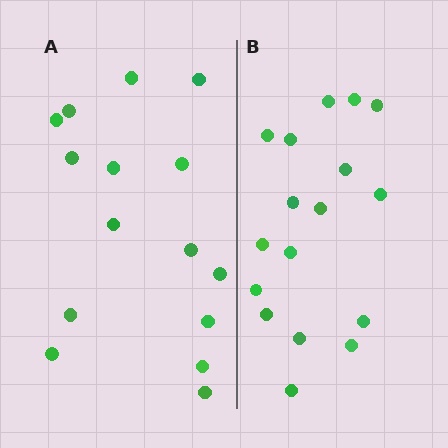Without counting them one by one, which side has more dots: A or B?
Region B (the right region) has more dots.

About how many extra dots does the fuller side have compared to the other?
Region B has just a few more — roughly 2 or 3 more dots than region A.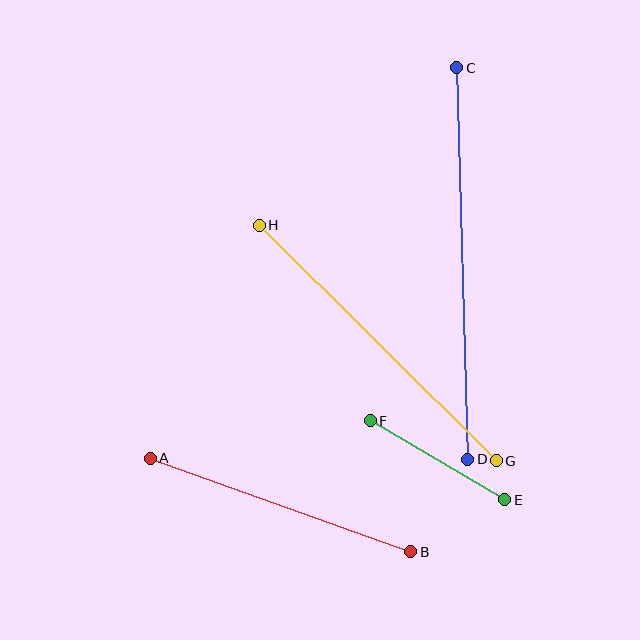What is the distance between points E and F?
The distance is approximately 156 pixels.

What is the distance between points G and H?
The distance is approximately 334 pixels.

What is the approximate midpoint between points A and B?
The midpoint is at approximately (281, 505) pixels.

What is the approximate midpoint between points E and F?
The midpoint is at approximately (438, 460) pixels.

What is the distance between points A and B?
The distance is approximately 277 pixels.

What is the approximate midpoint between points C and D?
The midpoint is at approximately (462, 263) pixels.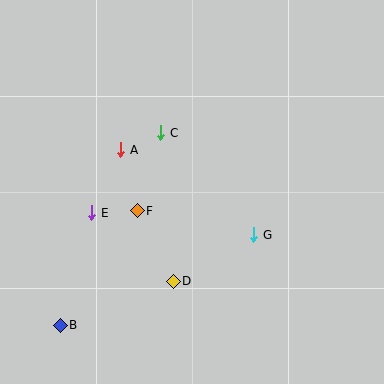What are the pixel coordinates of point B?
Point B is at (60, 325).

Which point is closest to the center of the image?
Point F at (137, 211) is closest to the center.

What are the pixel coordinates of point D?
Point D is at (173, 281).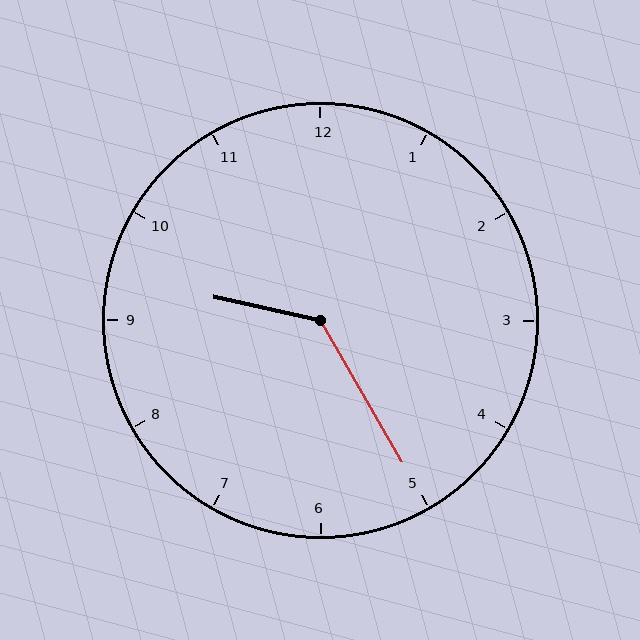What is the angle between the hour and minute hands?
Approximately 132 degrees.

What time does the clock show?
9:25.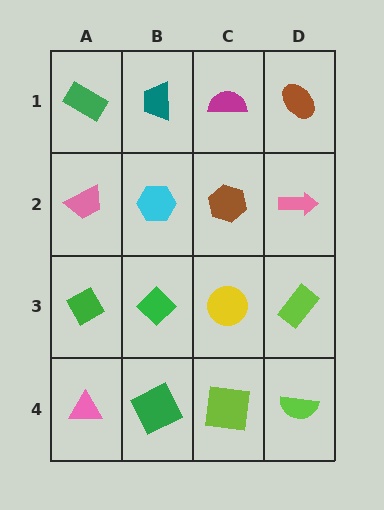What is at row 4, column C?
A lime square.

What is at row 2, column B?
A cyan hexagon.